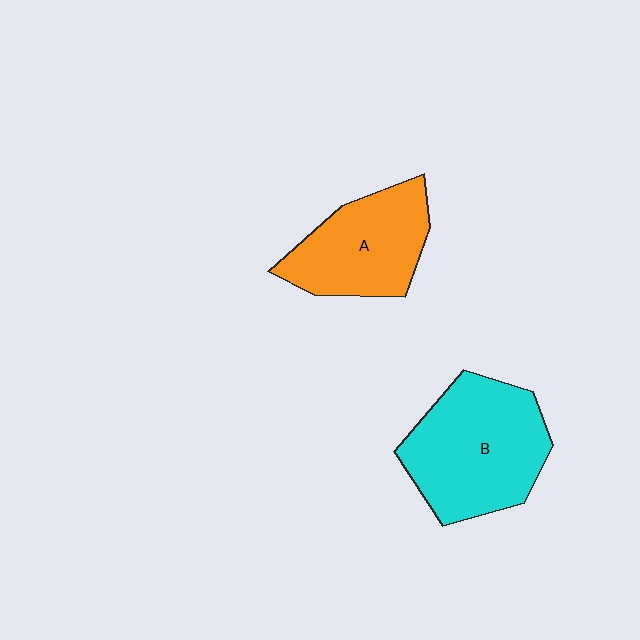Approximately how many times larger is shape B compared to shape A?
Approximately 1.3 times.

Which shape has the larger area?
Shape B (cyan).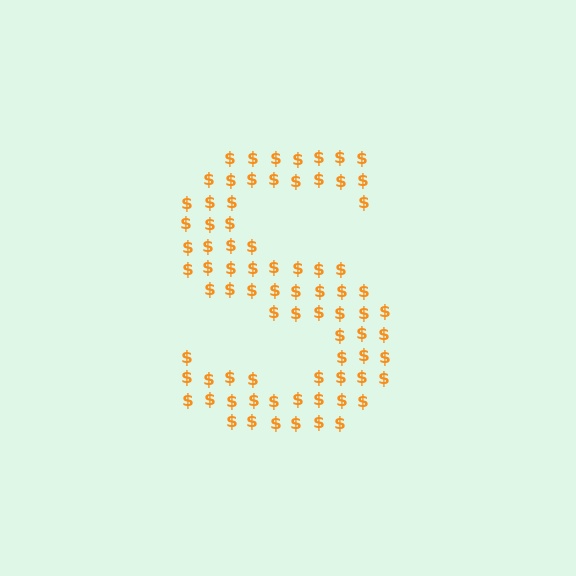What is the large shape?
The large shape is the letter S.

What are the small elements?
The small elements are dollar signs.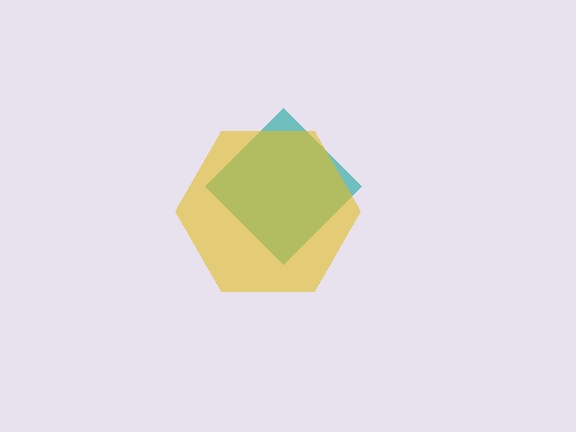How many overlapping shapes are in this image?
There are 2 overlapping shapes in the image.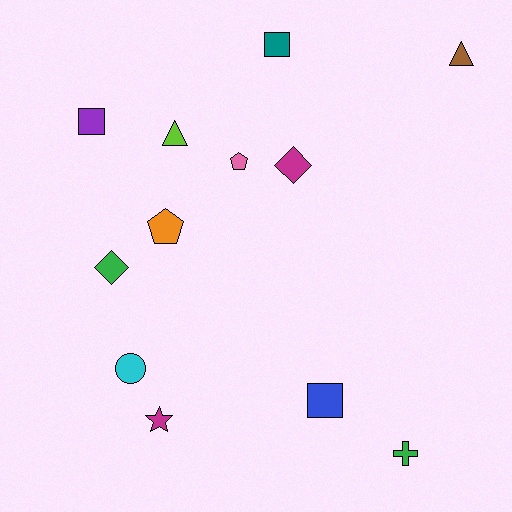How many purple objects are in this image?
There is 1 purple object.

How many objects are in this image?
There are 12 objects.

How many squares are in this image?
There are 3 squares.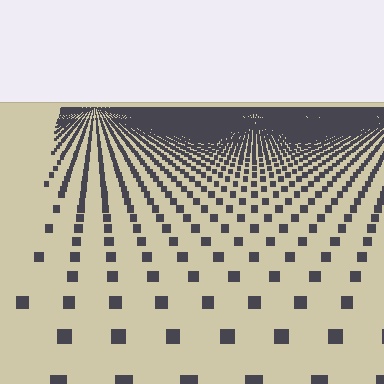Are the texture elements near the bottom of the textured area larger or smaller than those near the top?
Larger. Near the bottom, elements are closer to the viewer and appear at a bigger on-screen size.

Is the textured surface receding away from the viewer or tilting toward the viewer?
The surface is receding away from the viewer. Texture elements get smaller and denser toward the top.